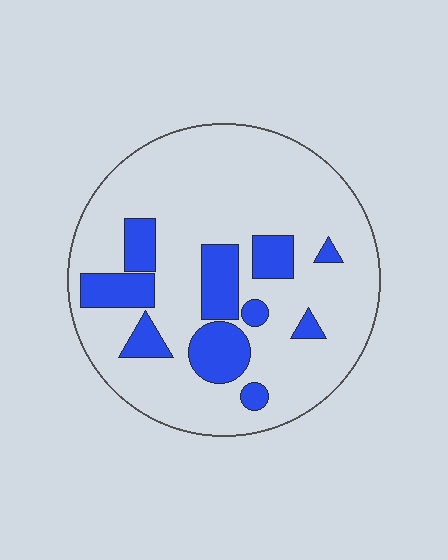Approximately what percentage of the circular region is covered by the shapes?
Approximately 20%.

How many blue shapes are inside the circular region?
10.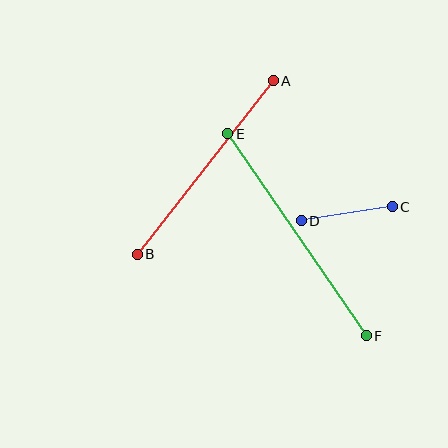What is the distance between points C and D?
The distance is approximately 92 pixels.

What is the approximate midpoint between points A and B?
The midpoint is at approximately (205, 168) pixels.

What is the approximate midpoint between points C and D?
The midpoint is at approximately (347, 214) pixels.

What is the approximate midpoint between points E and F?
The midpoint is at approximately (297, 235) pixels.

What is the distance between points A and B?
The distance is approximately 221 pixels.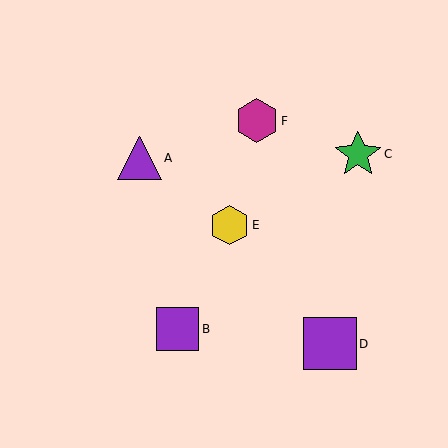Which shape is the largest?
The purple square (labeled D) is the largest.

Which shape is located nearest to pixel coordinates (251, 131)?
The magenta hexagon (labeled F) at (257, 121) is nearest to that location.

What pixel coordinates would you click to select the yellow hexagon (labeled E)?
Click at (230, 225) to select the yellow hexagon E.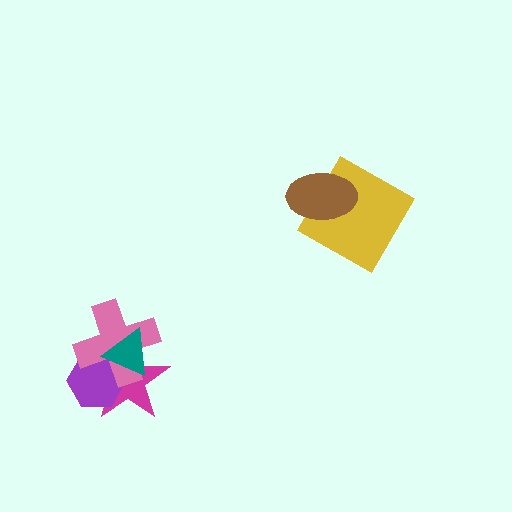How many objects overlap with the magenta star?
3 objects overlap with the magenta star.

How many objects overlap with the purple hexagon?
3 objects overlap with the purple hexagon.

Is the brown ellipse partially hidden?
No, no other shape covers it.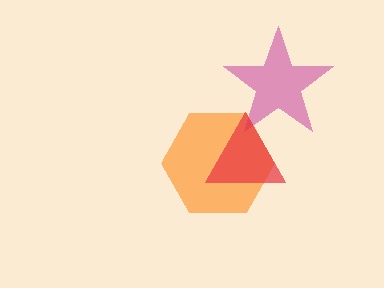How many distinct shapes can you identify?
There are 3 distinct shapes: an orange hexagon, a magenta star, a red triangle.